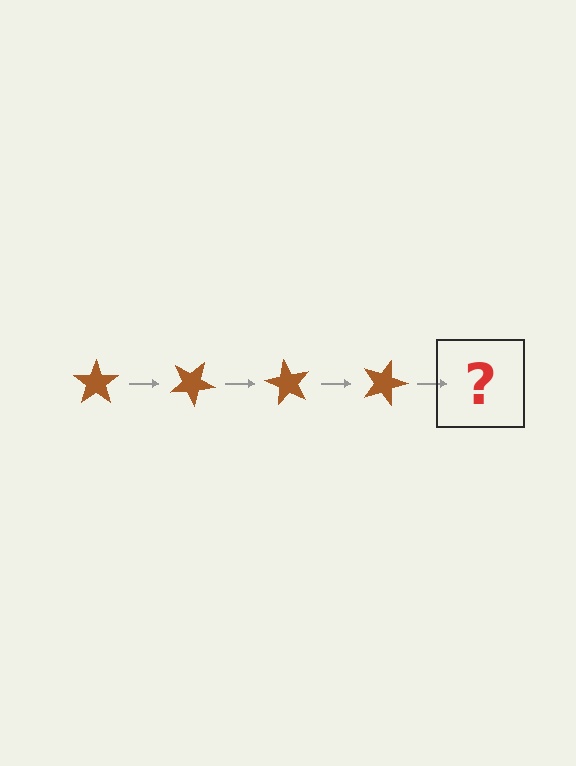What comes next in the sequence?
The next element should be a brown star rotated 120 degrees.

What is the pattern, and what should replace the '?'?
The pattern is that the star rotates 30 degrees each step. The '?' should be a brown star rotated 120 degrees.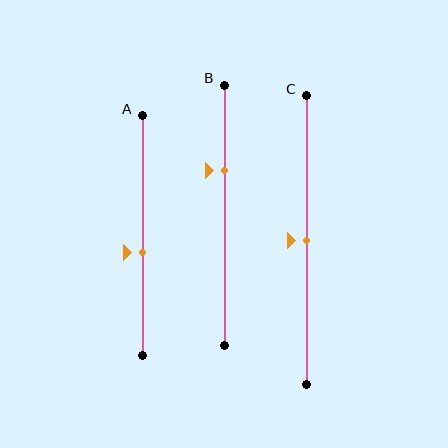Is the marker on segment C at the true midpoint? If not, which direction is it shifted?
Yes, the marker on segment C is at the true midpoint.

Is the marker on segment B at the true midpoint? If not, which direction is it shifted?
No, the marker on segment B is shifted upward by about 17% of the segment length.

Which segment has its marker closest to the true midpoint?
Segment C has its marker closest to the true midpoint.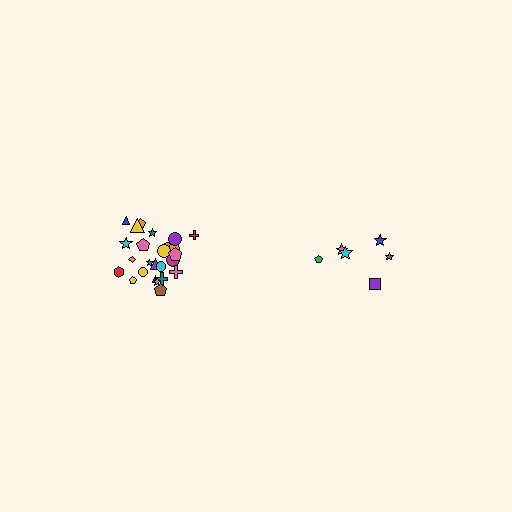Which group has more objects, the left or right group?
The left group.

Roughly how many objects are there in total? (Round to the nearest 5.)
Roughly 30 objects in total.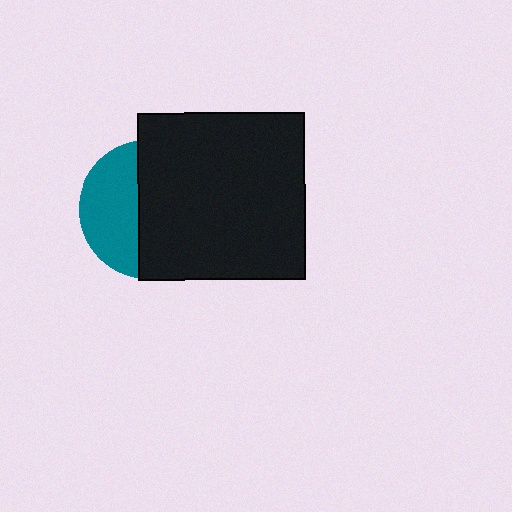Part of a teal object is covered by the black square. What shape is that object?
It is a circle.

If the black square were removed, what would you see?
You would see the complete teal circle.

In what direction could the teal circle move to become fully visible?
The teal circle could move left. That would shift it out from behind the black square entirely.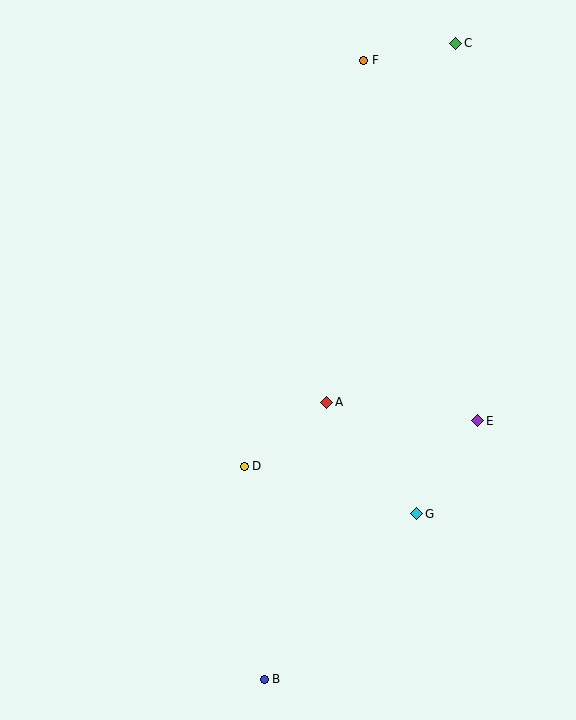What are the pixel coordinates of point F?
Point F is at (364, 60).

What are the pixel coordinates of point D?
Point D is at (244, 466).